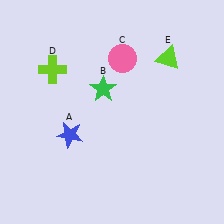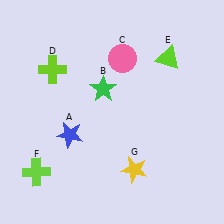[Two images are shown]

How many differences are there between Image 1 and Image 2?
There are 2 differences between the two images.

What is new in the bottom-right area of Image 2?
A yellow star (G) was added in the bottom-right area of Image 2.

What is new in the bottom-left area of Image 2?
A lime cross (F) was added in the bottom-left area of Image 2.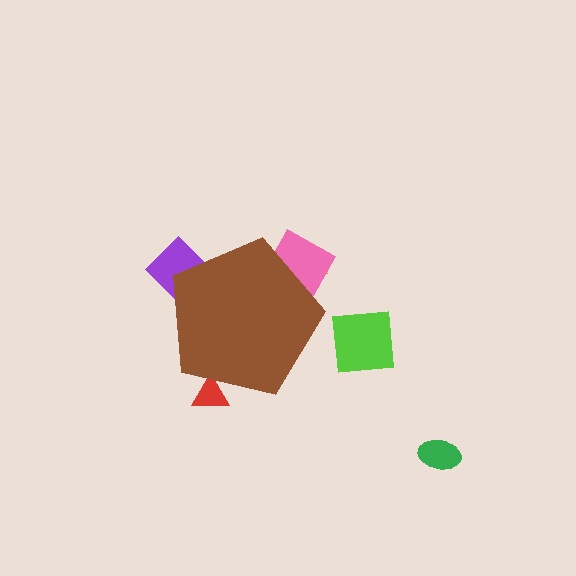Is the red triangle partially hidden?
Yes, the red triangle is partially hidden behind the brown pentagon.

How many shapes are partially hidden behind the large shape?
4 shapes are partially hidden.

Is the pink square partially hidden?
Yes, the pink square is partially hidden behind the brown pentagon.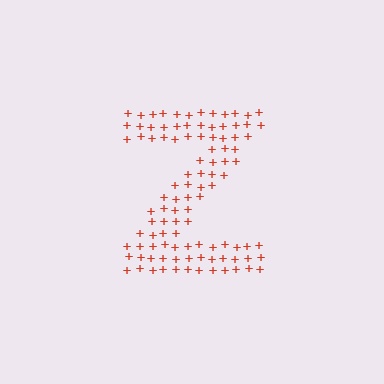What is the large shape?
The large shape is the letter Z.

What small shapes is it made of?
It is made of small plus signs.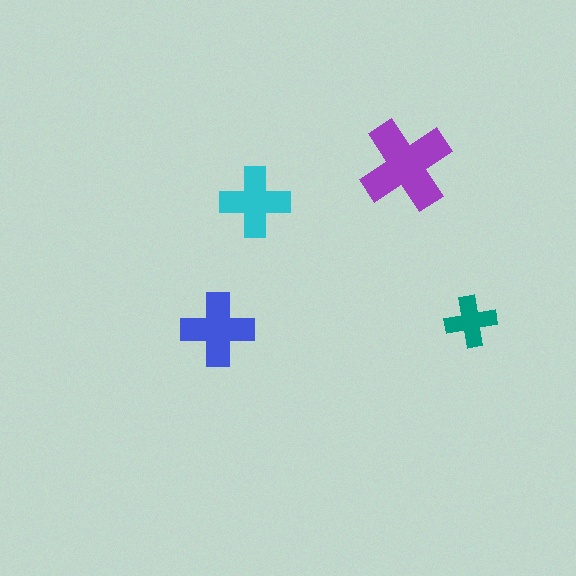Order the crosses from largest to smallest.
the purple one, the blue one, the cyan one, the teal one.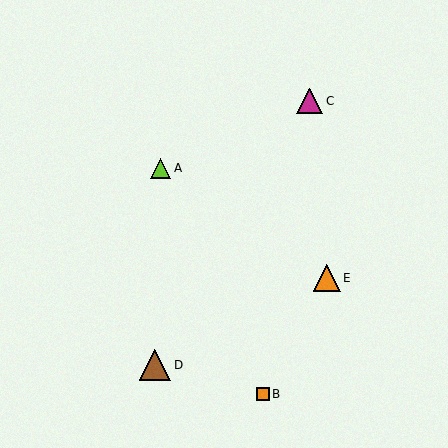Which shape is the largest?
The brown triangle (labeled D) is the largest.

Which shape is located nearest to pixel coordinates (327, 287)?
The orange triangle (labeled E) at (327, 278) is nearest to that location.